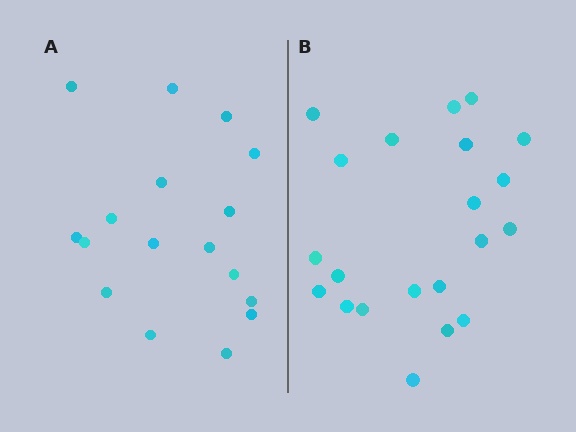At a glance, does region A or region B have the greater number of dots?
Region B (the right region) has more dots.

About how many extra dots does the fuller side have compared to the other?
Region B has about 4 more dots than region A.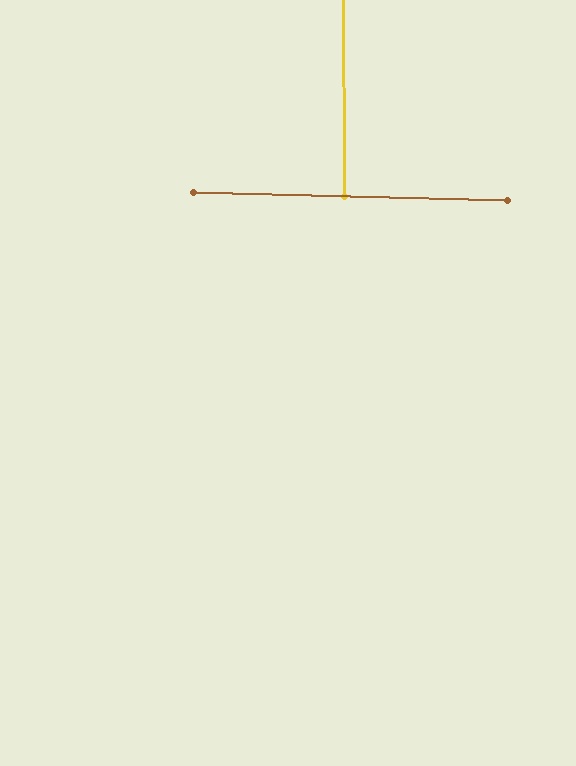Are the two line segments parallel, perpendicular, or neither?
Perpendicular — they meet at approximately 88°.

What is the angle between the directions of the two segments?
Approximately 88 degrees.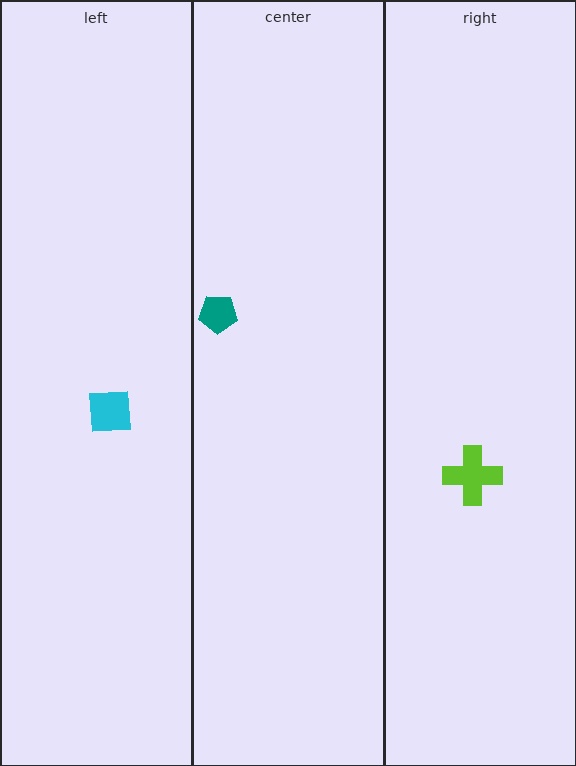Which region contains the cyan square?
The left region.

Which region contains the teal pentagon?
The center region.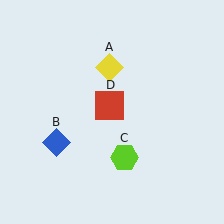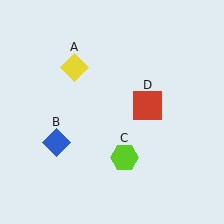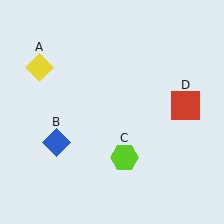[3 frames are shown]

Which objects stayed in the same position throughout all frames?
Blue diamond (object B) and lime hexagon (object C) remained stationary.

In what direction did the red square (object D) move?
The red square (object D) moved right.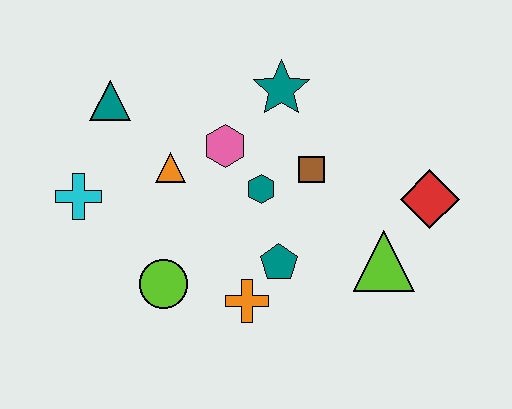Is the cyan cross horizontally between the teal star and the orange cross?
No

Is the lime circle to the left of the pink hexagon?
Yes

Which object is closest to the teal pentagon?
The orange cross is closest to the teal pentagon.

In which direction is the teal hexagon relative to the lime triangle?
The teal hexagon is to the left of the lime triangle.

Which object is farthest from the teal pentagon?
The teal triangle is farthest from the teal pentagon.